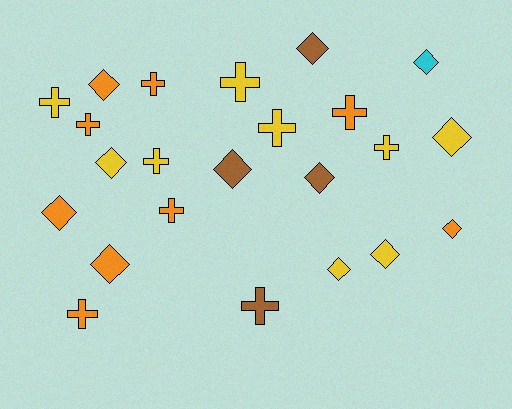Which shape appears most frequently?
Diamond, with 12 objects.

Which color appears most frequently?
Yellow, with 9 objects.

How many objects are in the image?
There are 23 objects.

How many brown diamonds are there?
There are 3 brown diamonds.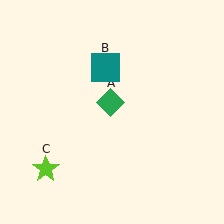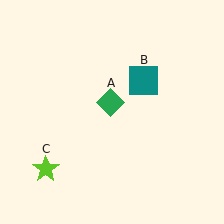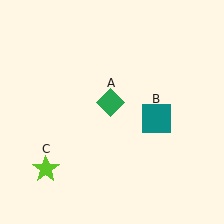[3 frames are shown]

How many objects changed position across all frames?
1 object changed position: teal square (object B).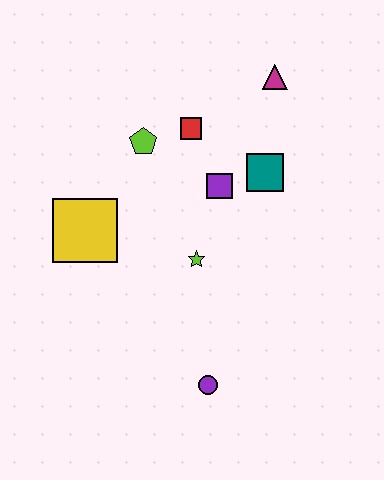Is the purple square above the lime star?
Yes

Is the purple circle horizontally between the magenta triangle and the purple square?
No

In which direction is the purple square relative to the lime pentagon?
The purple square is to the right of the lime pentagon.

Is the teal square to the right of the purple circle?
Yes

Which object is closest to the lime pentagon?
The red square is closest to the lime pentagon.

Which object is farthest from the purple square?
The purple circle is farthest from the purple square.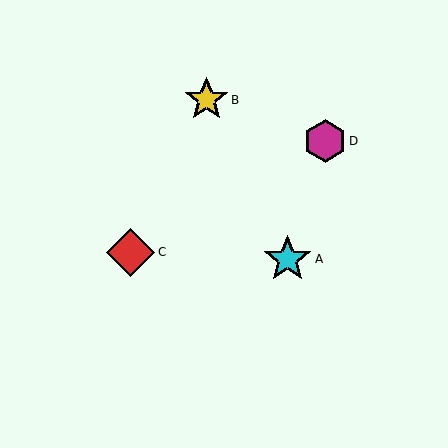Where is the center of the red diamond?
The center of the red diamond is at (130, 252).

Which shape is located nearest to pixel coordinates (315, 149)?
The magenta hexagon (labeled D) at (325, 141) is nearest to that location.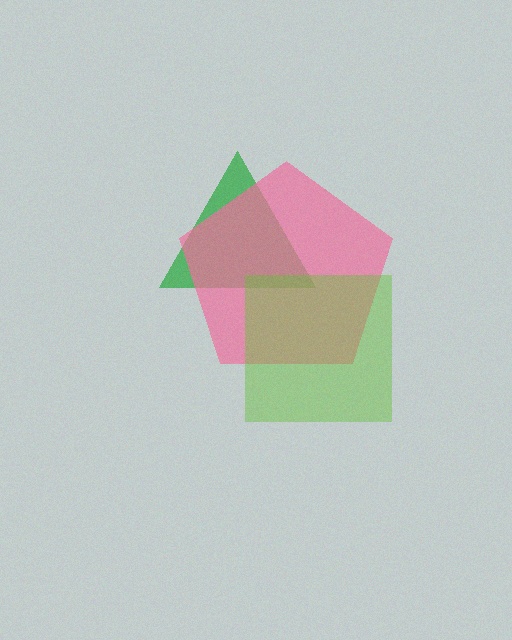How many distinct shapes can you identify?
There are 3 distinct shapes: a green triangle, a pink pentagon, a lime square.